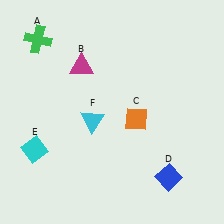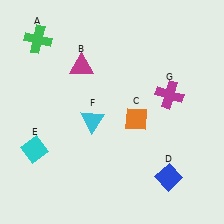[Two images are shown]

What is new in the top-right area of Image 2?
A magenta cross (G) was added in the top-right area of Image 2.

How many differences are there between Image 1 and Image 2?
There is 1 difference between the two images.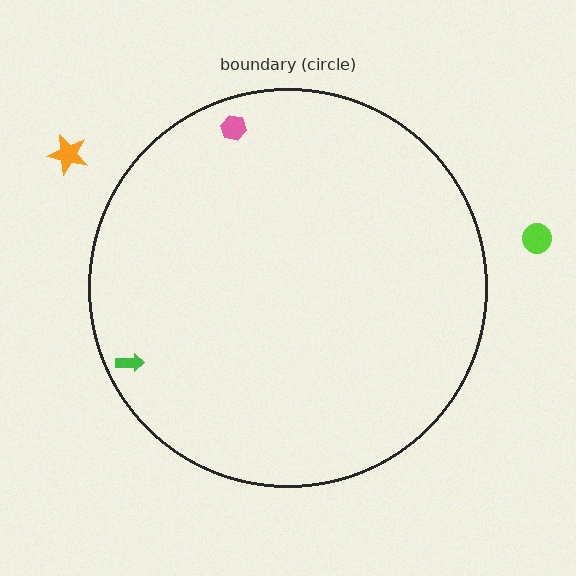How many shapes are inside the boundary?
2 inside, 2 outside.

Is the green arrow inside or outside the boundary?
Inside.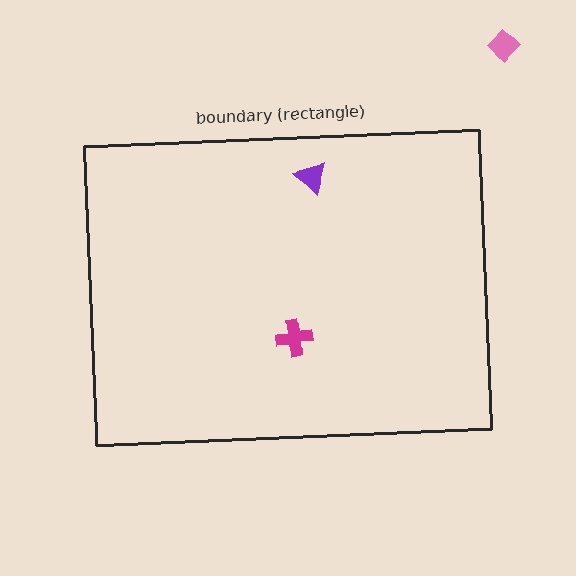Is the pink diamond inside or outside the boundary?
Outside.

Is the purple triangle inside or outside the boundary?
Inside.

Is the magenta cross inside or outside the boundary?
Inside.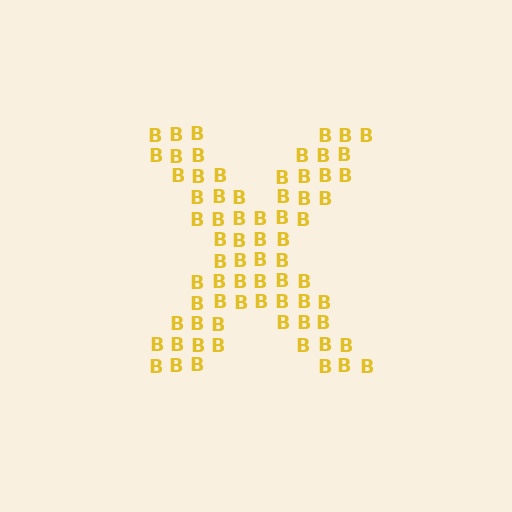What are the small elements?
The small elements are letter B's.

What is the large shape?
The large shape is the letter X.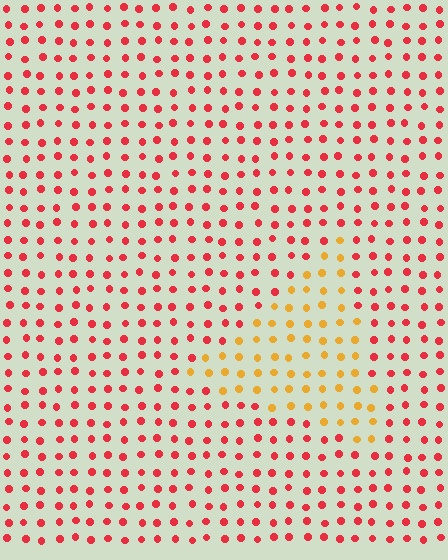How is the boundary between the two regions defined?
The boundary is defined purely by a slight shift in hue (about 46 degrees). Spacing, size, and orientation are identical on both sides.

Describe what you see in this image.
The image is filled with small red elements in a uniform arrangement. A triangle-shaped region is visible where the elements are tinted to a slightly different hue, forming a subtle color boundary.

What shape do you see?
I see a triangle.